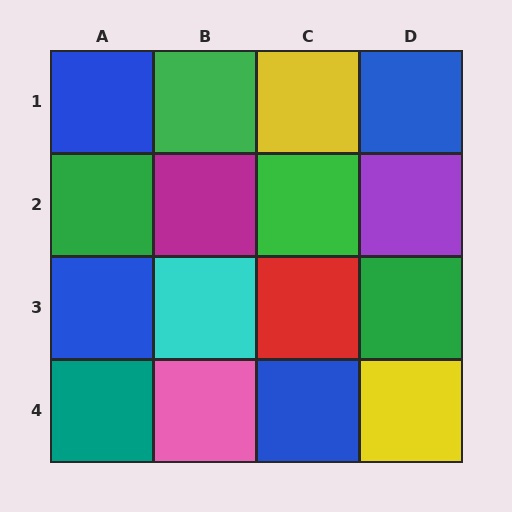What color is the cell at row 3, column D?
Green.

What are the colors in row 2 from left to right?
Green, magenta, green, purple.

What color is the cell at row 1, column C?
Yellow.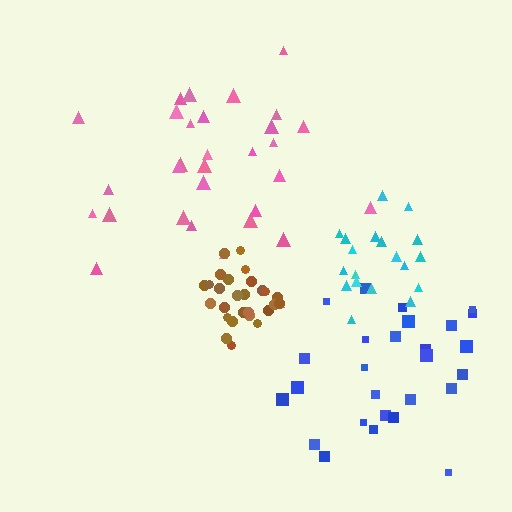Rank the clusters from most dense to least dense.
brown, cyan, pink, blue.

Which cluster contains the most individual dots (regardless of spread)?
Pink (31).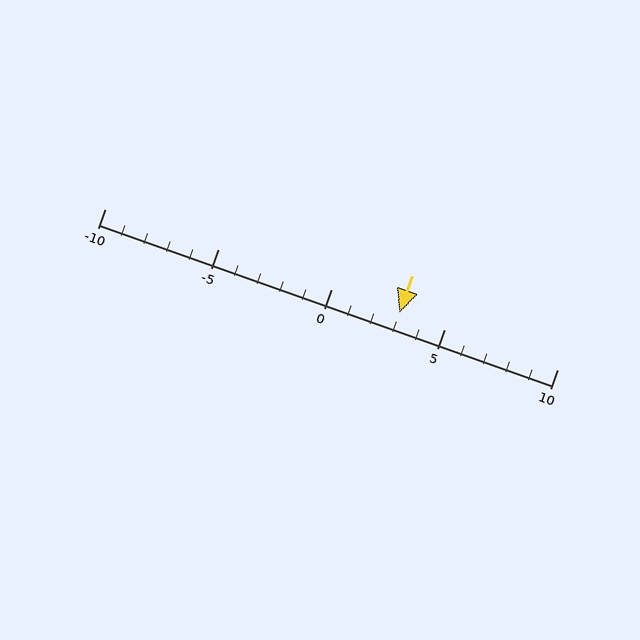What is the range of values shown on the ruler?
The ruler shows values from -10 to 10.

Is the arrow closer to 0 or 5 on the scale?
The arrow is closer to 5.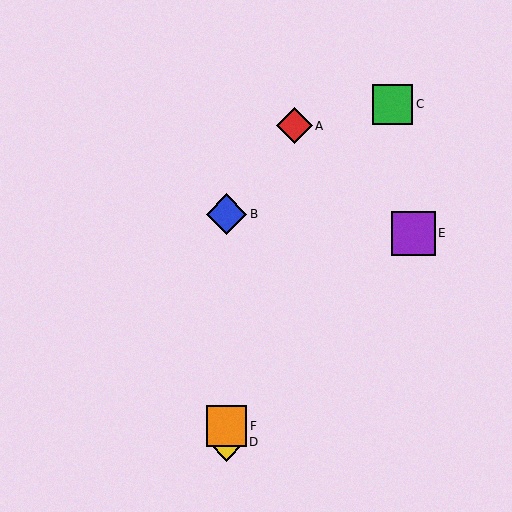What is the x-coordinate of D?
Object D is at x≈227.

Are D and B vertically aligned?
Yes, both are at x≈227.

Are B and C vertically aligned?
No, B is at x≈227 and C is at x≈392.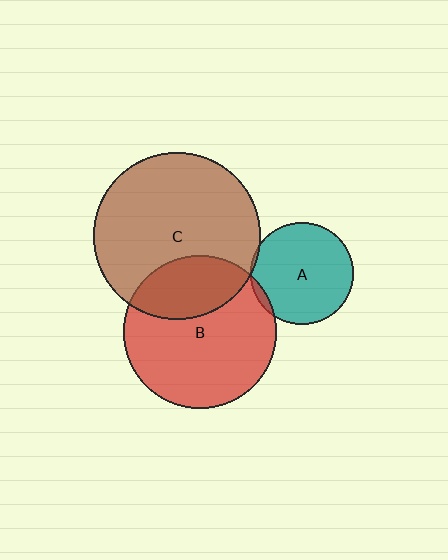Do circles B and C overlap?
Yes.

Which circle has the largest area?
Circle C (brown).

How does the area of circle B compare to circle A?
Approximately 2.2 times.